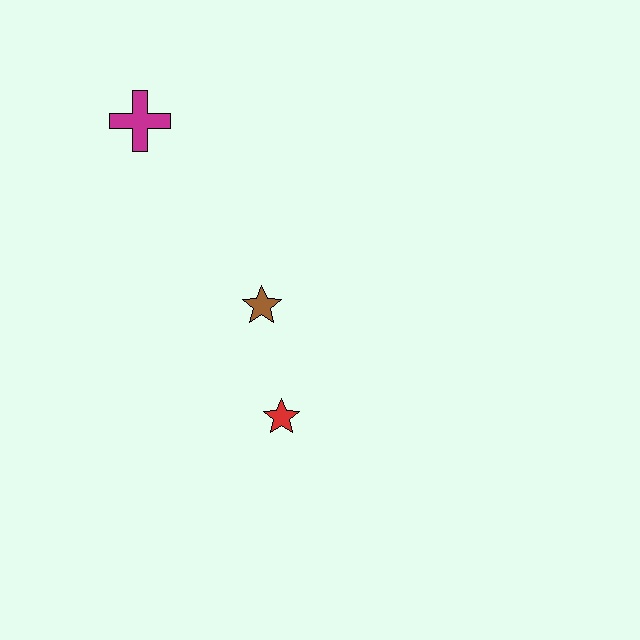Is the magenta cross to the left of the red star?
Yes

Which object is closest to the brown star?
The red star is closest to the brown star.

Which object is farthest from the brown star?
The magenta cross is farthest from the brown star.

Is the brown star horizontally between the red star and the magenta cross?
Yes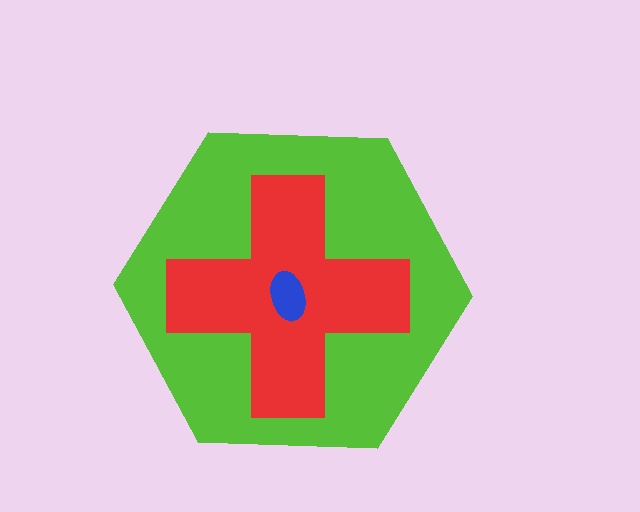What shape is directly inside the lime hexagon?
The red cross.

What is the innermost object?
The blue ellipse.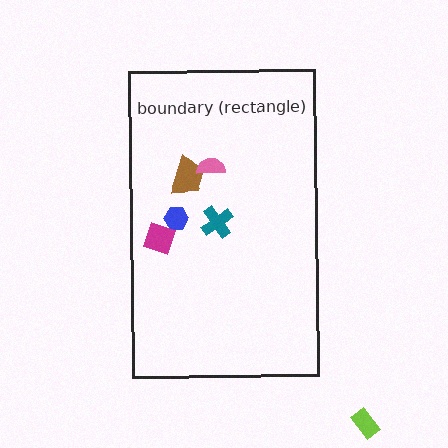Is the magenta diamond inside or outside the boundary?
Inside.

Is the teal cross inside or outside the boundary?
Inside.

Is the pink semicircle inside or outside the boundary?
Inside.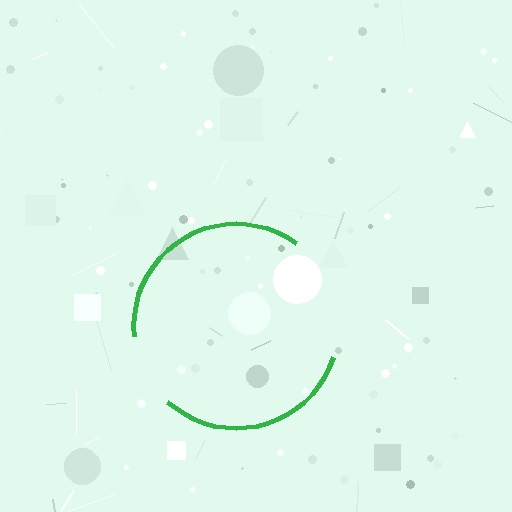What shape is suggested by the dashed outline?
The dashed outline suggests a circle.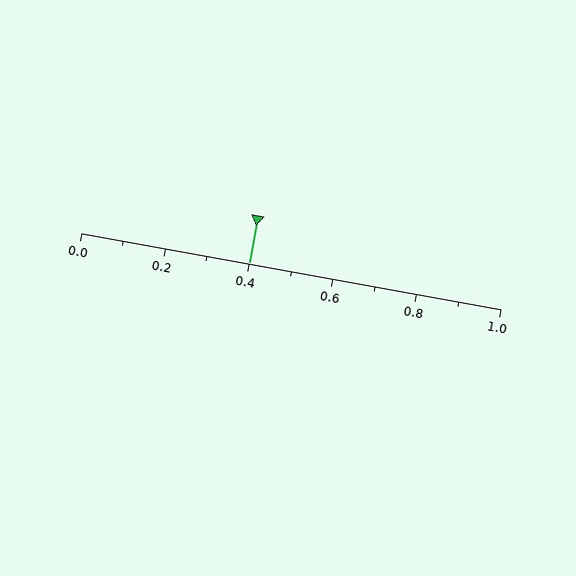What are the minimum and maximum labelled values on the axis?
The axis runs from 0.0 to 1.0.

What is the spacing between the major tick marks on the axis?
The major ticks are spaced 0.2 apart.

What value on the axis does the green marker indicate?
The marker indicates approximately 0.4.